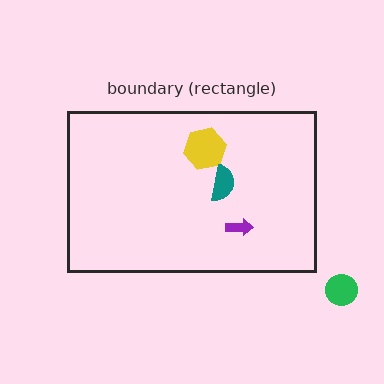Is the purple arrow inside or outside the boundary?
Inside.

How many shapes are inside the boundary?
3 inside, 1 outside.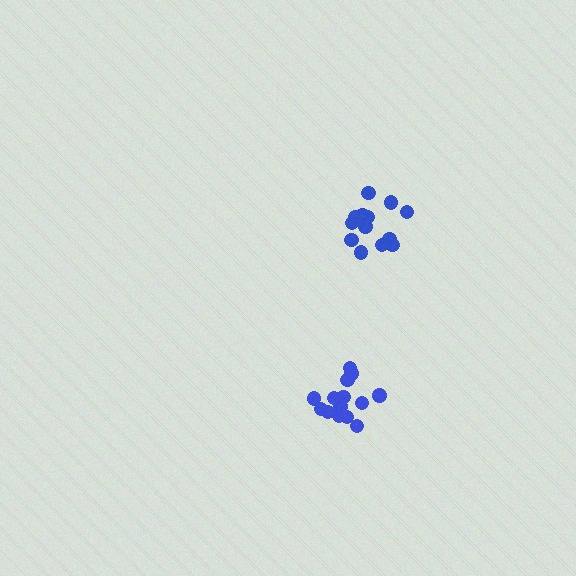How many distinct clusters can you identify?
There are 2 distinct clusters.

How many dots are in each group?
Group 1: 14 dots, Group 2: 14 dots (28 total).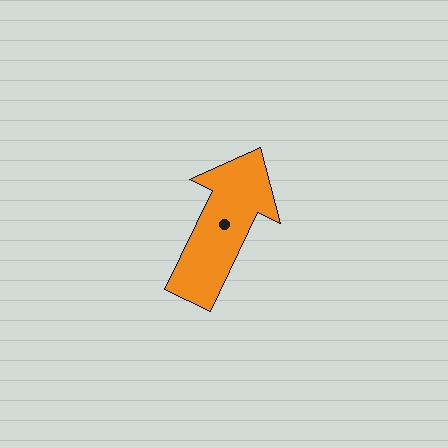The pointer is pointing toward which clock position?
Roughly 1 o'clock.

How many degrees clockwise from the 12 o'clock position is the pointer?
Approximately 26 degrees.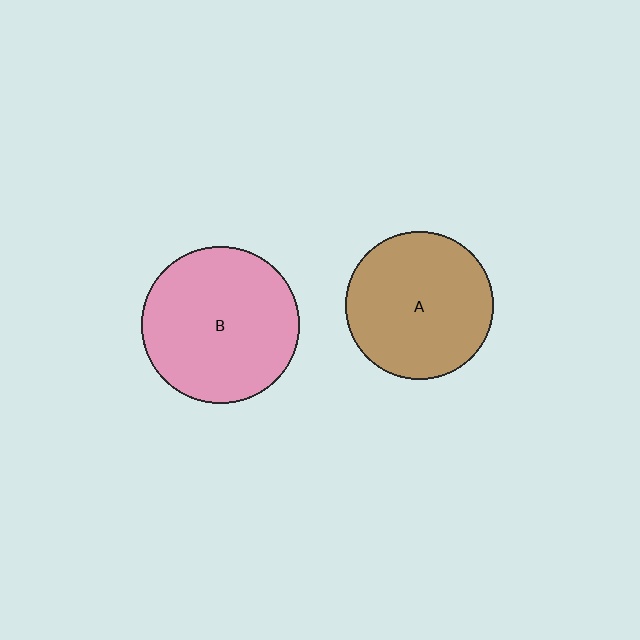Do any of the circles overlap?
No, none of the circles overlap.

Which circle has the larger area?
Circle B (pink).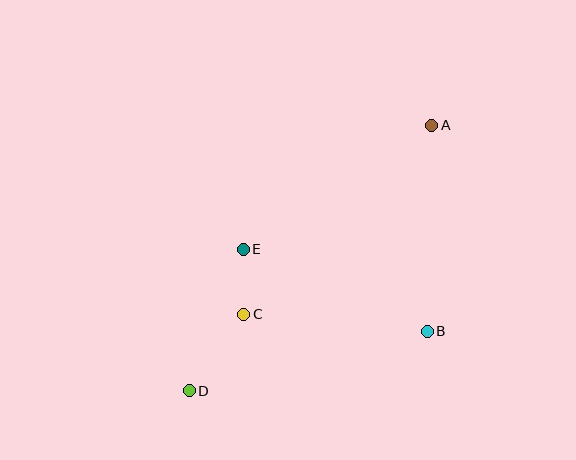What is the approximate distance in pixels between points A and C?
The distance between A and C is approximately 266 pixels.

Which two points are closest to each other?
Points C and E are closest to each other.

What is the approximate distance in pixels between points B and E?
The distance between B and E is approximately 201 pixels.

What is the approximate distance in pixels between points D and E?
The distance between D and E is approximately 151 pixels.